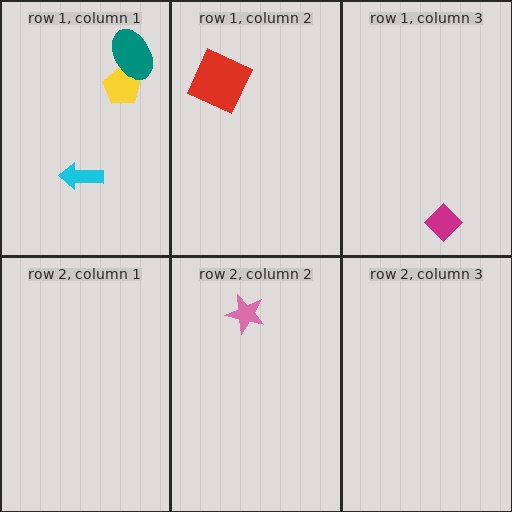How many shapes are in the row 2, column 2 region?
1.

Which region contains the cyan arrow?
The row 1, column 1 region.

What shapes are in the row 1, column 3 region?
The magenta diamond.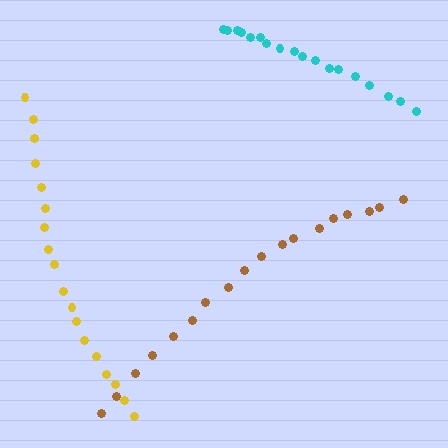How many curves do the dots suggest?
There are 3 distinct paths.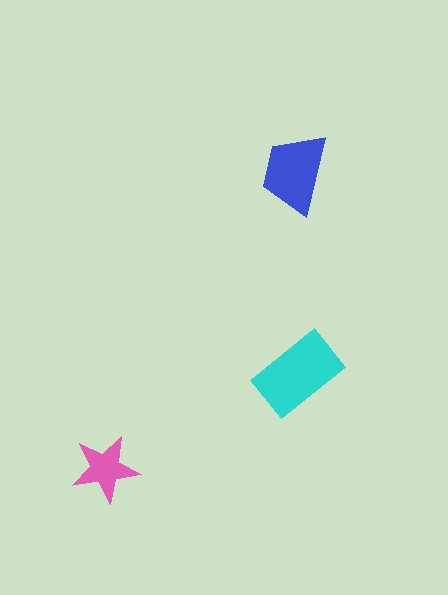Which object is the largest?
The cyan rectangle.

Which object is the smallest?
The pink star.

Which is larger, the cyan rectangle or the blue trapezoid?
The cyan rectangle.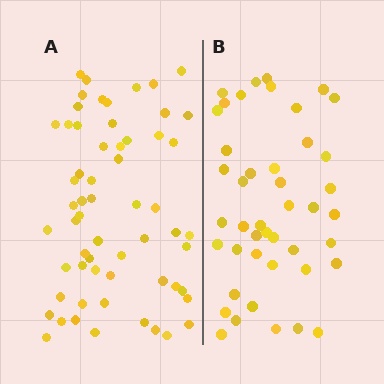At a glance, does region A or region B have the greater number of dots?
Region A (the left region) has more dots.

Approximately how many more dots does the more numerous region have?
Region A has approximately 15 more dots than region B.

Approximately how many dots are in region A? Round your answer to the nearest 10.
About 60 dots.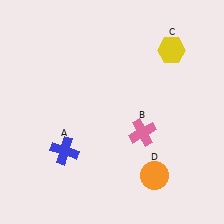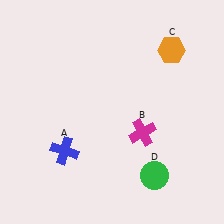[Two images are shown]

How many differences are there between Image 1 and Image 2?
There are 3 differences between the two images.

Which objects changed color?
B changed from pink to magenta. C changed from yellow to orange. D changed from orange to green.